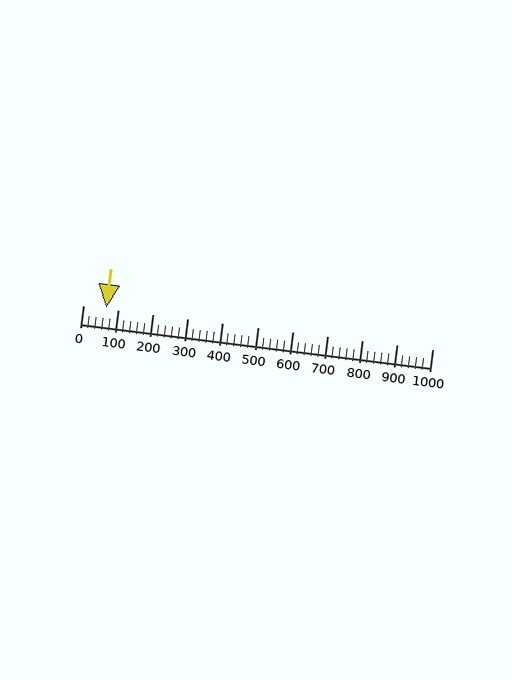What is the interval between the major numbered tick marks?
The major tick marks are spaced 100 units apart.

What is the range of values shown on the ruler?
The ruler shows values from 0 to 1000.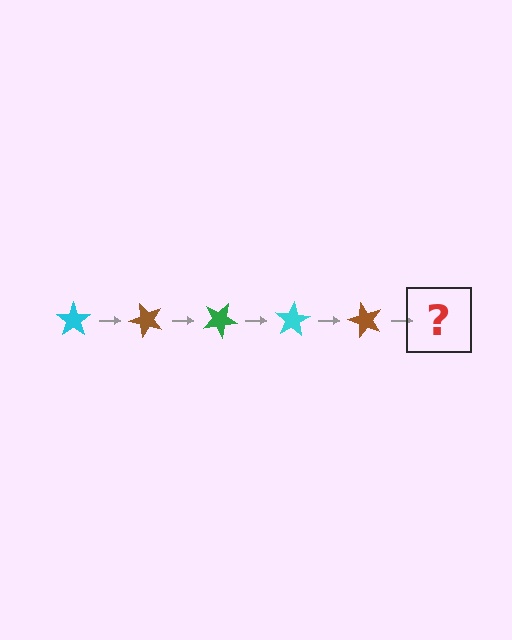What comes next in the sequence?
The next element should be a green star, rotated 250 degrees from the start.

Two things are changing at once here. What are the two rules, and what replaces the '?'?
The two rules are that it rotates 50 degrees each step and the color cycles through cyan, brown, and green. The '?' should be a green star, rotated 250 degrees from the start.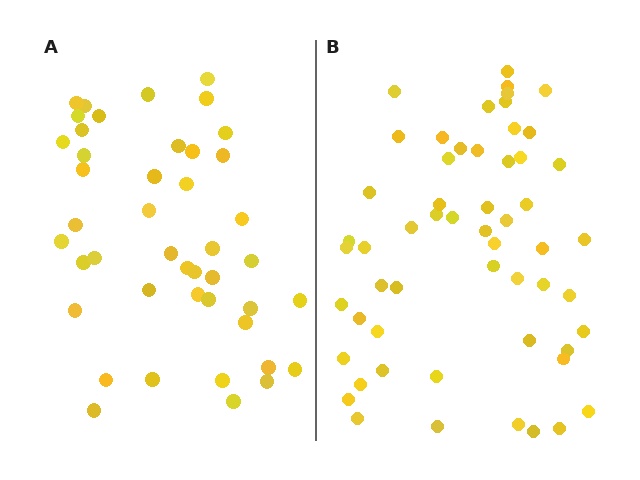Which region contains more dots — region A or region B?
Region B (the right region) has more dots.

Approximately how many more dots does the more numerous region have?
Region B has roughly 12 or so more dots than region A.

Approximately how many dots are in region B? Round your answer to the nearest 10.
About 60 dots. (The exact count is 56, which rounds to 60.)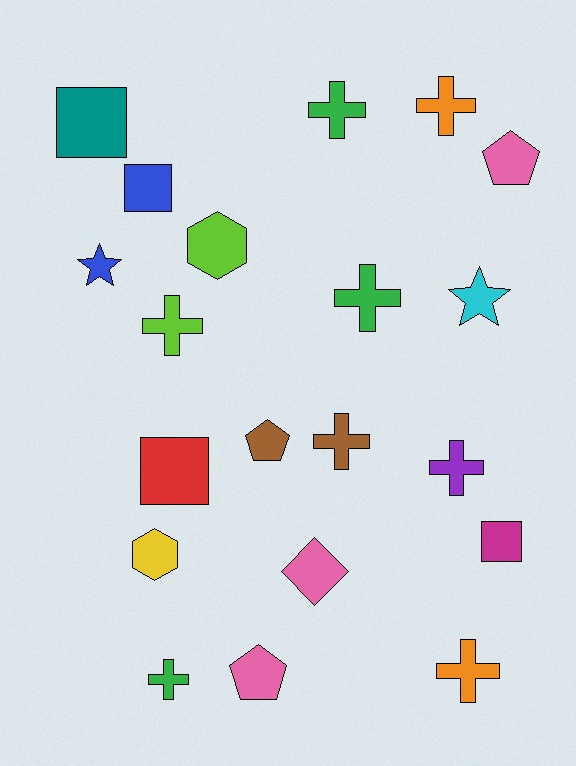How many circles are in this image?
There are no circles.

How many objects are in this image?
There are 20 objects.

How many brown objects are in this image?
There are 2 brown objects.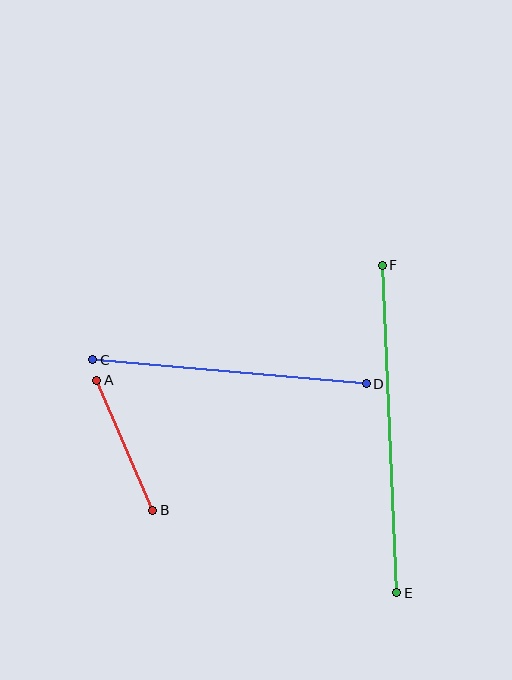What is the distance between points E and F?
The distance is approximately 328 pixels.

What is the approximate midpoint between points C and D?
The midpoint is at approximately (230, 372) pixels.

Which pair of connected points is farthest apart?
Points E and F are farthest apart.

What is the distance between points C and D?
The distance is approximately 274 pixels.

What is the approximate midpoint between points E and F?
The midpoint is at approximately (389, 429) pixels.